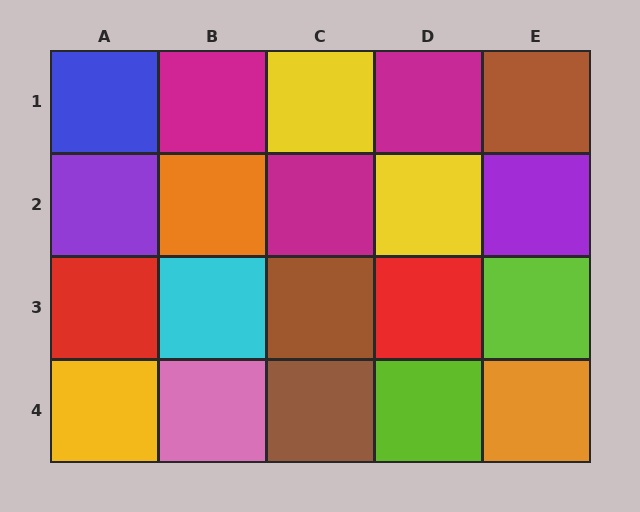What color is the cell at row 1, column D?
Magenta.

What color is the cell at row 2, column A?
Purple.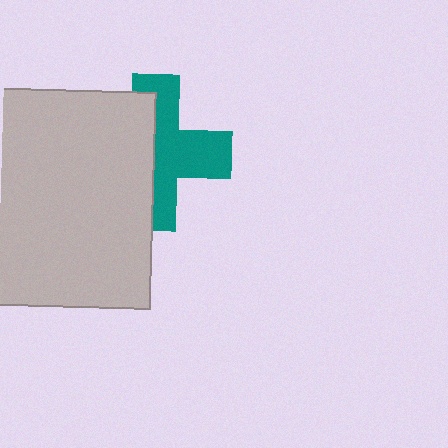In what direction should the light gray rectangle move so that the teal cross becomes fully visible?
The light gray rectangle should move left. That is the shortest direction to clear the overlap and leave the teal cross fully visible.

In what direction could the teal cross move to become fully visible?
The teal cross could move right. That would shift it out from behind the light gray rectangle entirely.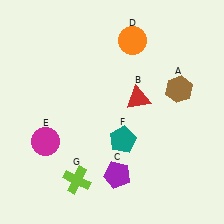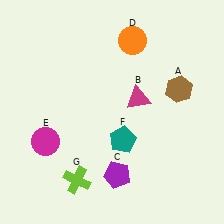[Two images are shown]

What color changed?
The triangle (B) changed from red in Image 1 to magenta in Image 2.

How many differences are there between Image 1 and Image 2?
There is 1 difference between the two images.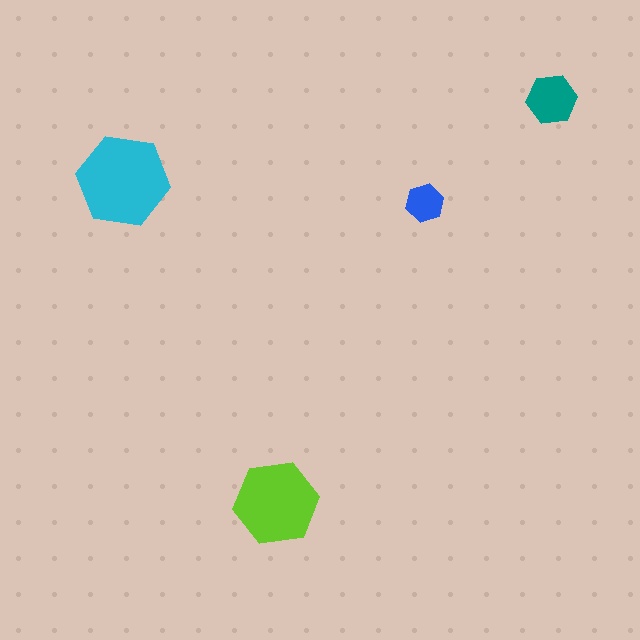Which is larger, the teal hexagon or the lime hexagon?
The lime one.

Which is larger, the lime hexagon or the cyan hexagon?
The cyan one.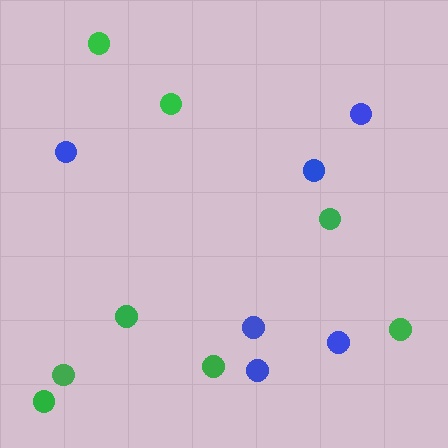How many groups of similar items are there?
There are 2 groups: one group of blue circles (6) and one group of green circles (8).